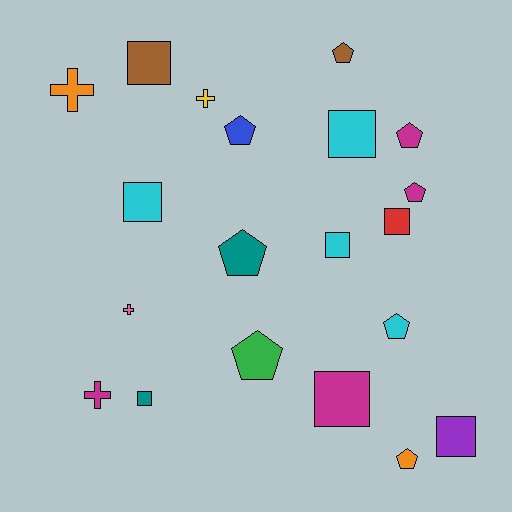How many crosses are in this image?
There are 4 crosses.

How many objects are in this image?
There are 20 objects.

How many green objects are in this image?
There is 1 green object.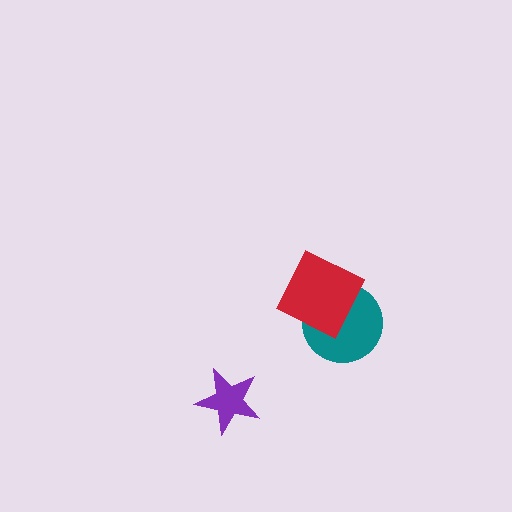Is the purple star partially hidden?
No, no other shape covers it.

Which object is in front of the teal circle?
The red square is in front of the teal circle.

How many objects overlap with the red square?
1 object overlaps with the red square.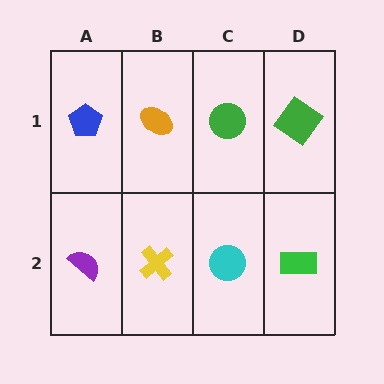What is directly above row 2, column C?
A green circle.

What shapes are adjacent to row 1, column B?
A yellow cross (row 2, column B), a blue pentagon (row 1, column A), a green circle (row 1, column C).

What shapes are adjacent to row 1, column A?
A purple semicircle (row 2, column A), an orange ellipse (row 1, column B).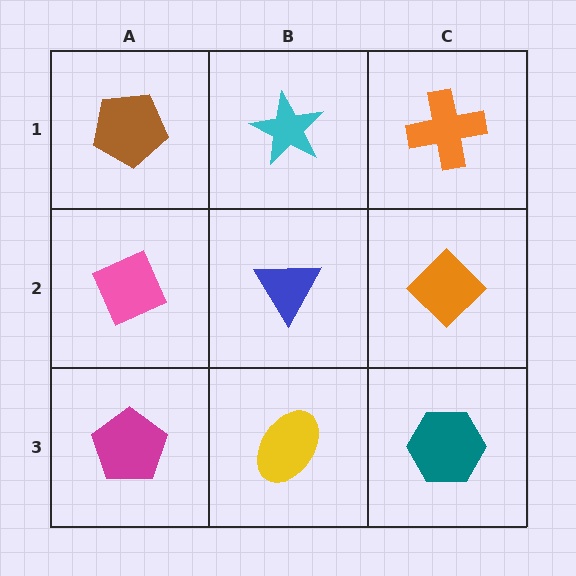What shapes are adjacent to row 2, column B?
A cyan star (row 1, column B), a yellow ellipse (row 3, column B), a pink diamond (row 2, column A), an orange diamond (row 2, column C).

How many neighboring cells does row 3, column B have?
3.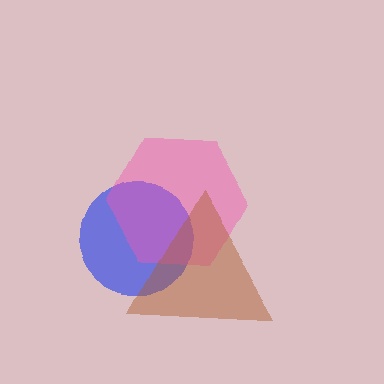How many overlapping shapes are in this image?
There are 3 overlapping shapes in the image.